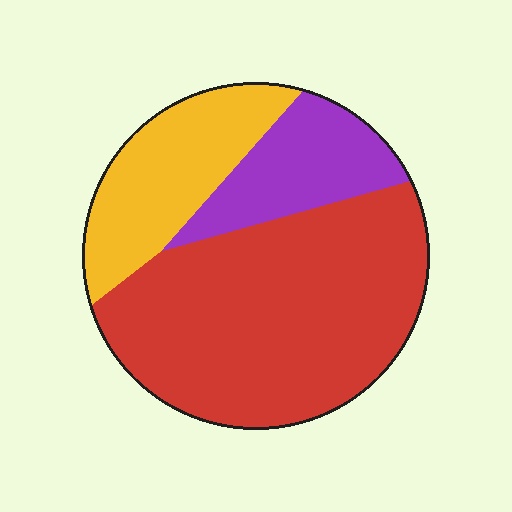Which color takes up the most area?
Red, at roughly 60%.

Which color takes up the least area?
Purple, at roughly 20%.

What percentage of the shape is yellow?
Yellow covers 23% of the shape.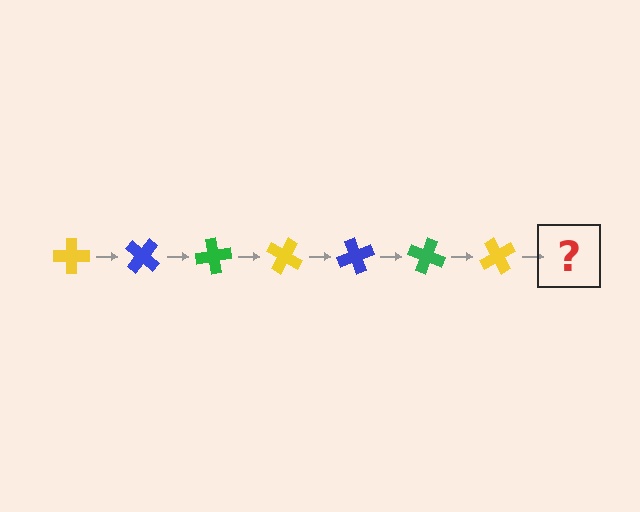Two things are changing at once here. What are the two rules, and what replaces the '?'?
The two rules are that it rotates 40 degrees each step and the color cycles through yellow, blue, and green. The '?' should be a blue cross, rotated 280 degrees from the start.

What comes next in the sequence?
The next element should be a blue cross, rotated 280 degrees from the start.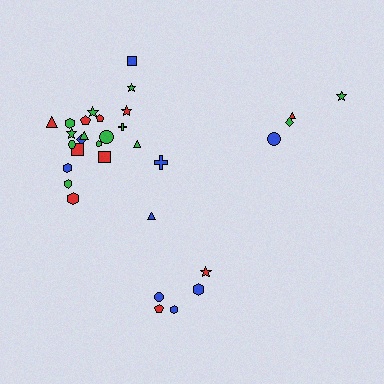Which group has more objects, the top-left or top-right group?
The top-left group.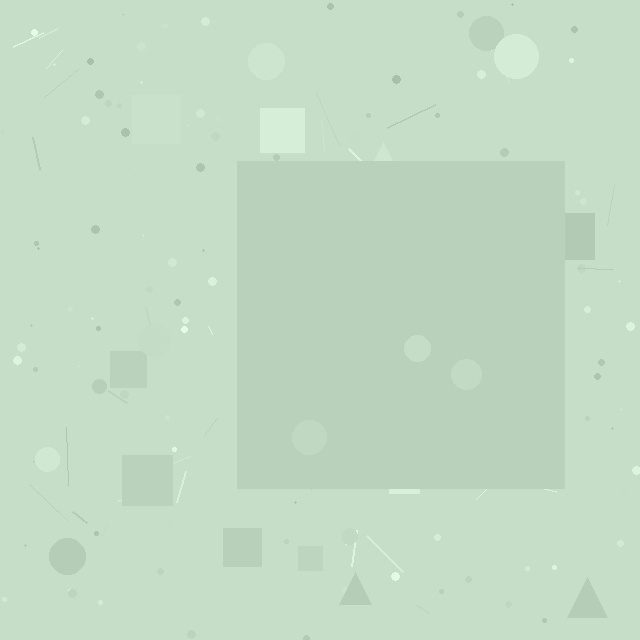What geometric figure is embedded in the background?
A square is embedded in the background.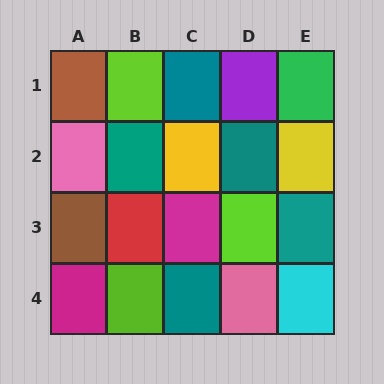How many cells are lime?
3 cells are lime.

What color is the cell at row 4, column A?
Magenta.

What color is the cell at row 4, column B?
Lime.